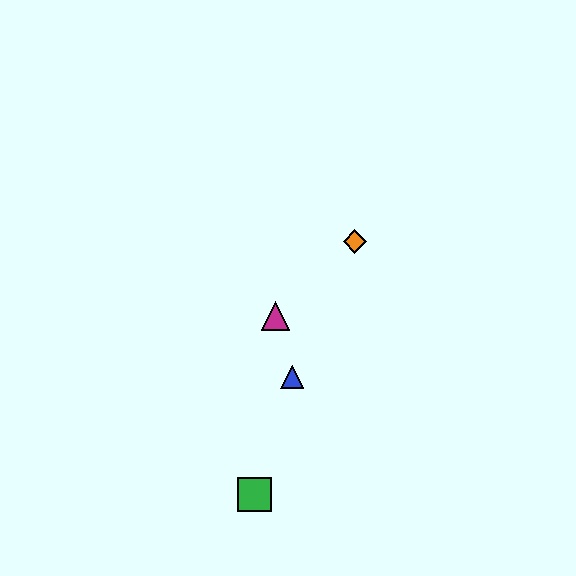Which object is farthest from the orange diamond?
The green square is farthest from the orange diamond.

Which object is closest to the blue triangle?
The magenta triangle is closest to the blue triangle.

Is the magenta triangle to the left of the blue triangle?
Yes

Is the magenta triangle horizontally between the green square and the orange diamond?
Yes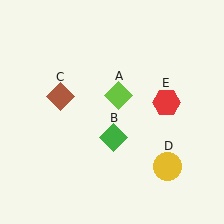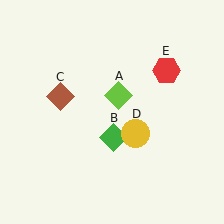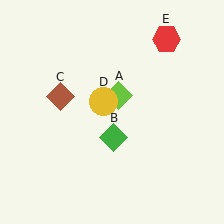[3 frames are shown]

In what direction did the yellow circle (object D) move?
The yellow circle (object D) moved up and to the left.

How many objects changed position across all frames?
2 objects changed position: yellow circle (object D), red hexagon (object E).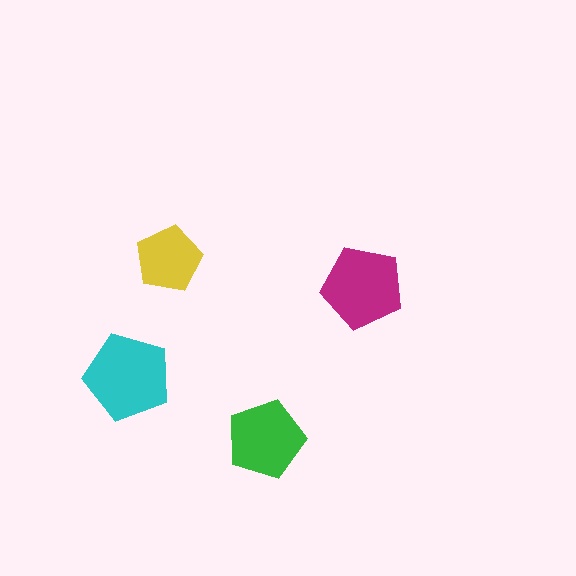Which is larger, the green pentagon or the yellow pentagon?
The green one.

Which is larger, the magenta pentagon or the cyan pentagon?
The cyan one.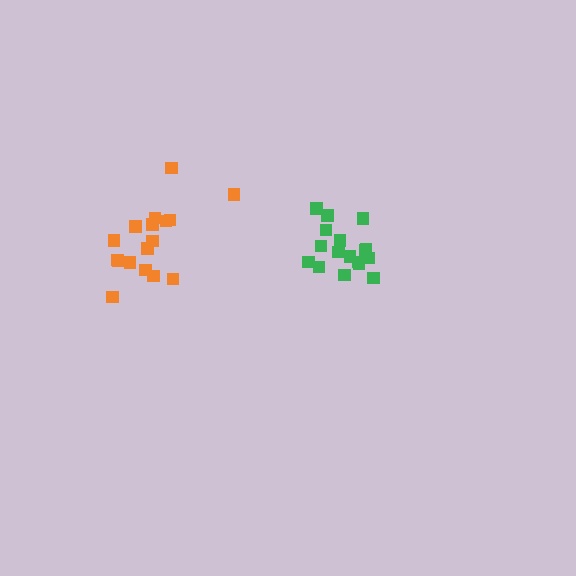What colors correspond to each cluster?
The clusters are colored: orange, green.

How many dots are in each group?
Group 1: 17 dots, Group 2: 17 dots (34 total).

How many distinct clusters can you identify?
There are 2 distinct clusters.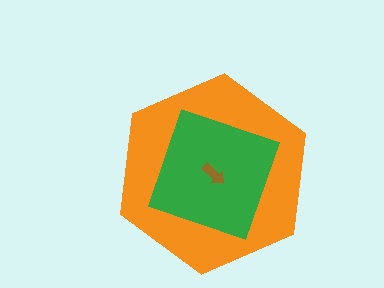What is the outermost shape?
The orange hexagon.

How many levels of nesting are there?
3.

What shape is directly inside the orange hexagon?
The green square.